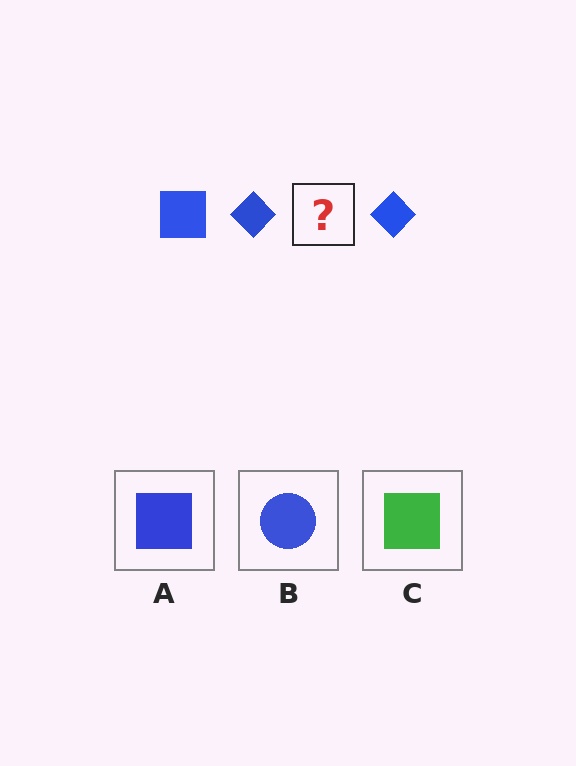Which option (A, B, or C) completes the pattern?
A.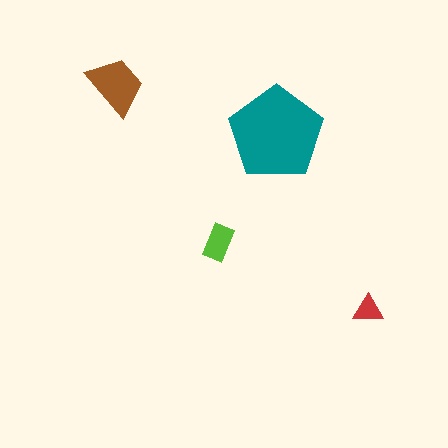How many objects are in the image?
There are 4 objects in the image.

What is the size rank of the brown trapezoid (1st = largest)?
2nd.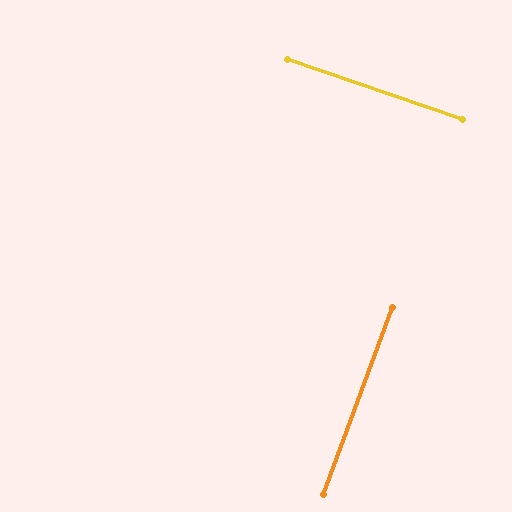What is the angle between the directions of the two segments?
Approximately 89 degrees.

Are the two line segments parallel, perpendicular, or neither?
Perpendicular — they meet at approximately 89°.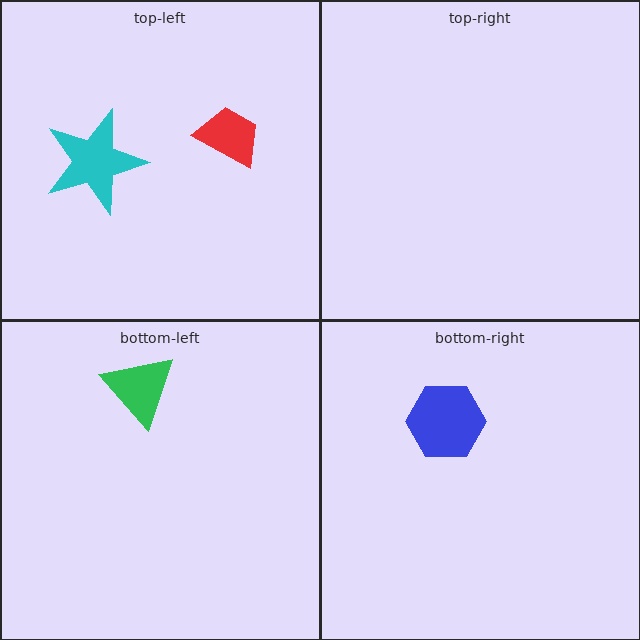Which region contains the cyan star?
The top-left region.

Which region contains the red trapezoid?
The top-left region.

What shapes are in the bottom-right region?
The blue hexagon.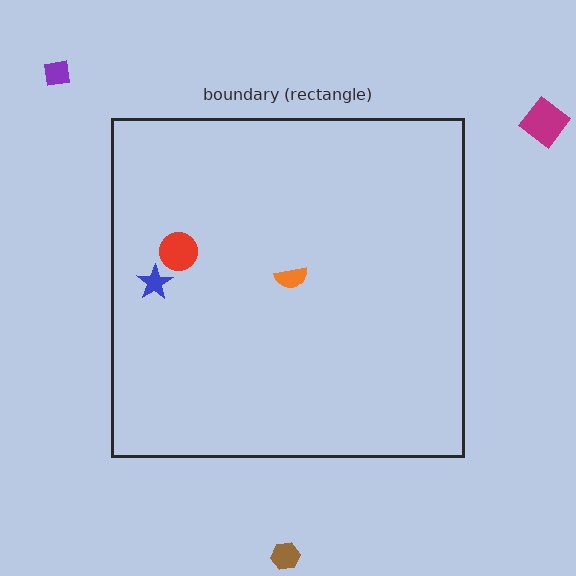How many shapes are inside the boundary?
3 inside, 3 outside.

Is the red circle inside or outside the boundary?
Inside.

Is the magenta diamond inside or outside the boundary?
Outside.